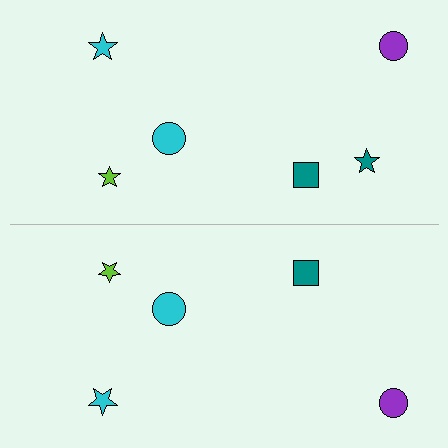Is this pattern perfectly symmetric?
No, the pattern is not perfectly symmetric. A teal star is missing from the bottom side.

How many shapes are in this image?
There are 11 shapes in this image.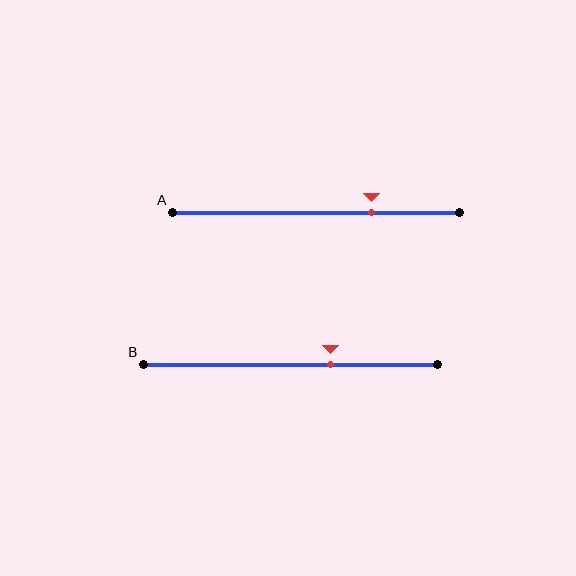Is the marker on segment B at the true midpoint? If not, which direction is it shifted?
No, the marker on segment B is shifted to the right by about 14% of the segment length.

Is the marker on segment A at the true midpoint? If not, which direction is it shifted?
No, the marker on segment A is shifted to the right by about 19% of the segment length.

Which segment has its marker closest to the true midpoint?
Segment B has its marker closest to the true midpoint.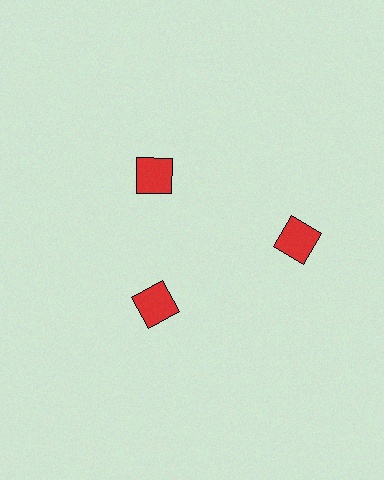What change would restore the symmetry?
The symmetry would be restored by moving it inward, back onto the ring so that all 3 squares sit at equal angles and equal distance from the center.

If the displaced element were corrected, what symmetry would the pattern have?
It would have 3-fold rotational symmetry — the pattern would map onto itself every 120 degrees.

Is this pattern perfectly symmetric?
No. The 3 red squares are arranged in a ring, but one element near the 3 o'clock position is pushed outward from the center, breaking the 3-fold rotational symmetry.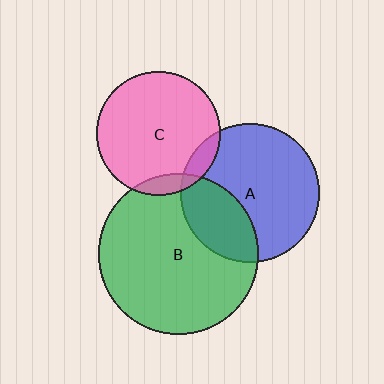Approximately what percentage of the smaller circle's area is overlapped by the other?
Approximately 10%.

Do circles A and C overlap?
Yes.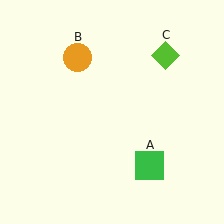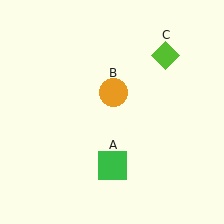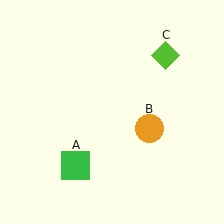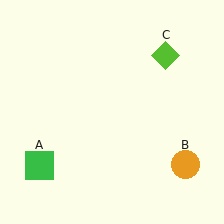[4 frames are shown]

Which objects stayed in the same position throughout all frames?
Lime diamond (object C) remained stationary.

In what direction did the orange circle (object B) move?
The orange circle (object B) moved down and to the right.